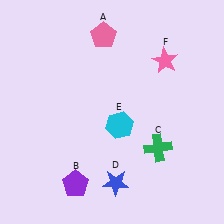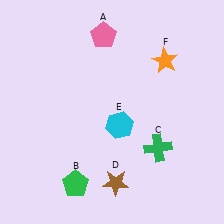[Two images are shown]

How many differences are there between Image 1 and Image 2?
There are 3 differences between the two images.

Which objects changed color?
B changed from purple to green. D changed from blue to brown. F changed from pink to orange.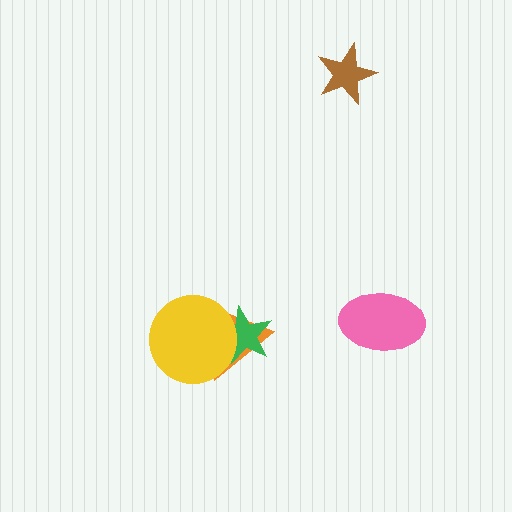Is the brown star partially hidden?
No, no other shape covers it.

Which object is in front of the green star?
The yellow circle is in front of the green star.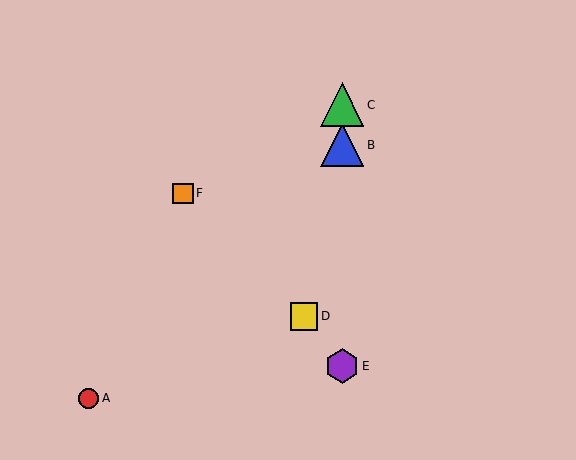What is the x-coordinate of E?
Object E is at x≈342.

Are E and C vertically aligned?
Yes, both are at x≈342.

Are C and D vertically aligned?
No, C is at x≈342 and D is at x≈304.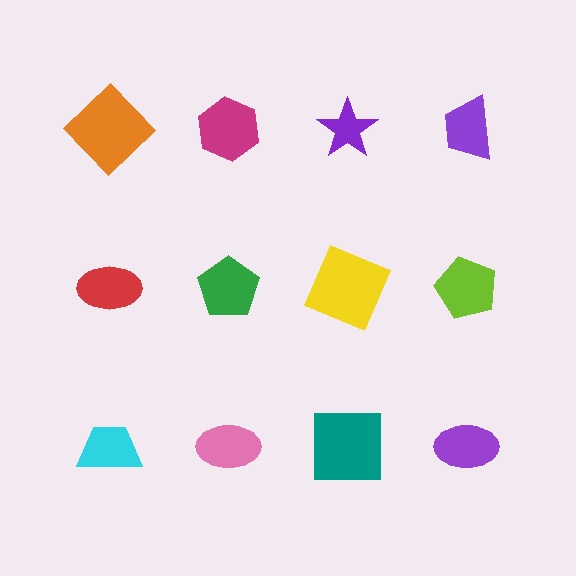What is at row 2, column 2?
A green pentagon.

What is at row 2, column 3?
A yellow square.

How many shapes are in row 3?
4 shapes.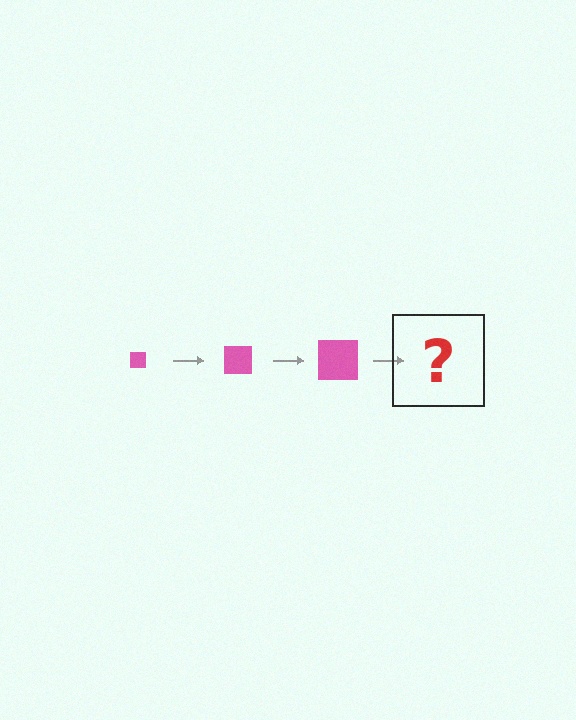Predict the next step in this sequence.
The next step is a pink square, larger than the previous one.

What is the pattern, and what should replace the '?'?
The pattern is that the square gets progressively larger each step. The '?' should be a pink square, larger than the previous one.